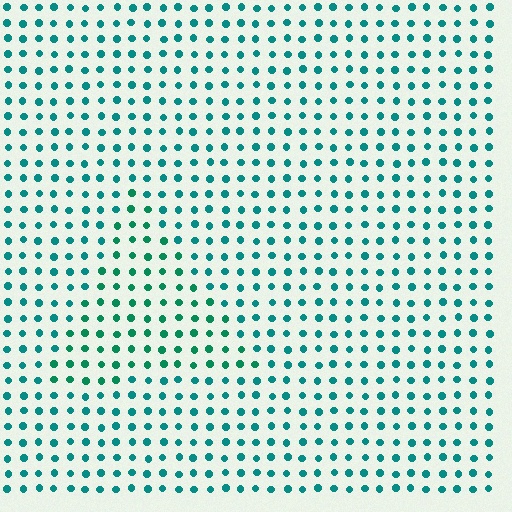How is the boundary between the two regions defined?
The boundary is defined purely by a slight shift in hue (about 21 degrees). Spacing, size, and orientation are identical on both sides.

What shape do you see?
I see a triangle.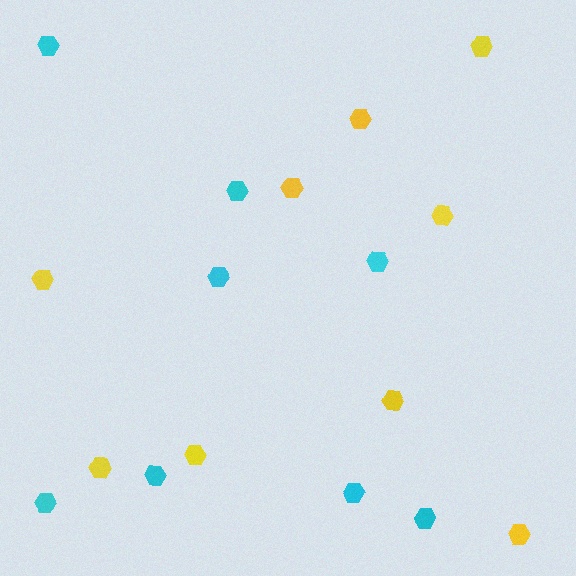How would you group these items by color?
There are 2 groups: one group of cyan hexagons (8) and one group of yellow hexagons (9).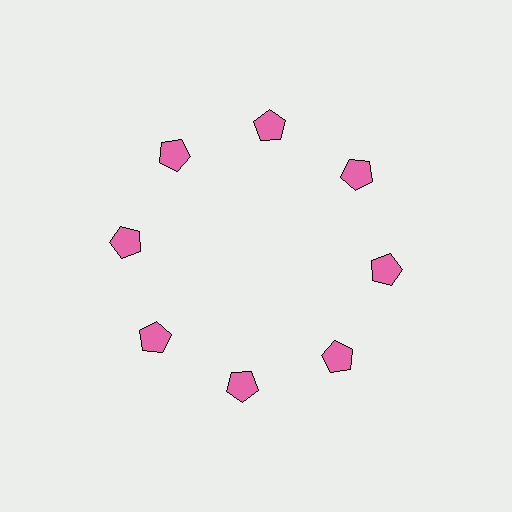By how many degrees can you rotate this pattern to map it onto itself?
The pattern maps onto itself every 45 degrees of rotation.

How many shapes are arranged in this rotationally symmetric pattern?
There are 8 shapes, arranged in 8 groups of 1.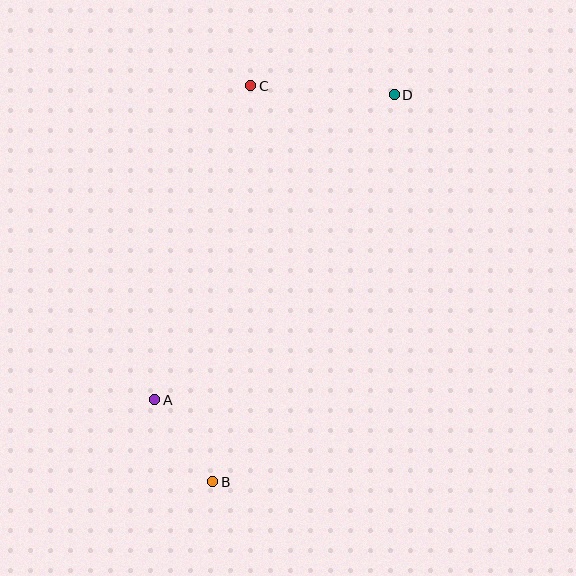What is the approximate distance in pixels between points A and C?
The distance between A and C is approximately 329 pixels.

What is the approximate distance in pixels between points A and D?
The distance between A and D is approximately 388 pixels.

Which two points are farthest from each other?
Points B and D are farthest from each other.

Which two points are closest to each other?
Points A and B are closest to each other.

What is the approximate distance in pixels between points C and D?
The distance between C and D is approximately 144 pixels.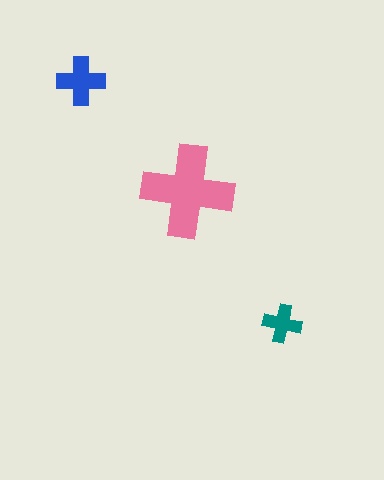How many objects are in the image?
There are 3 objects in the image.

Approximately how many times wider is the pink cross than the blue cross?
About 2 times wider.